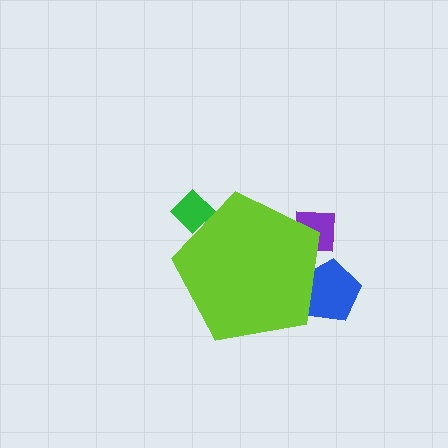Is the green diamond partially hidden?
Yes, the green diamond is partially hidden behind the lime pentagon.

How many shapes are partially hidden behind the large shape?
3 shapes are partially hidden.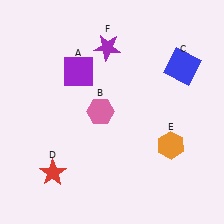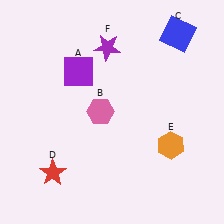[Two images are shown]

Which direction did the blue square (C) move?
The blue square (C) moved up.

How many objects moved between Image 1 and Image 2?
1 object moved between the two images.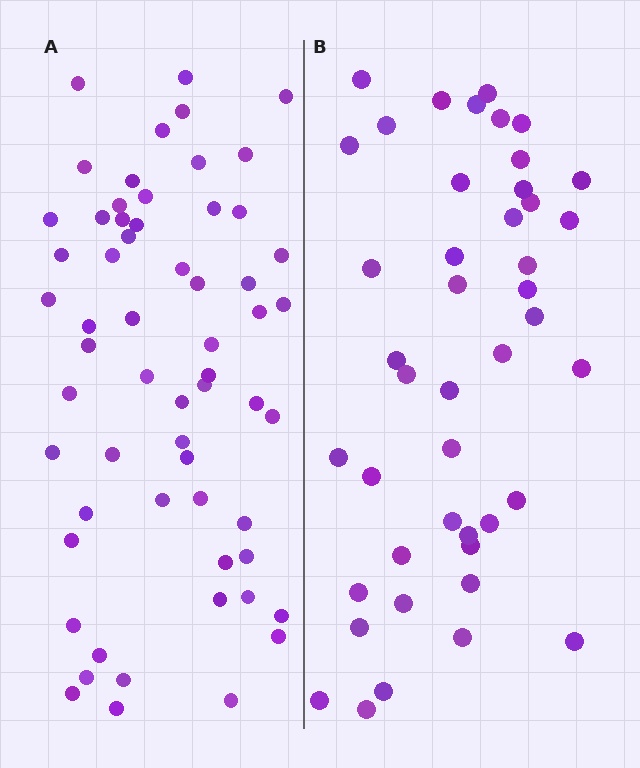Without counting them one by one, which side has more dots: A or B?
Region A (the left region) has more dots.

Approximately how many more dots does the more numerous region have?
Region A has approximately 15 more dots than region B.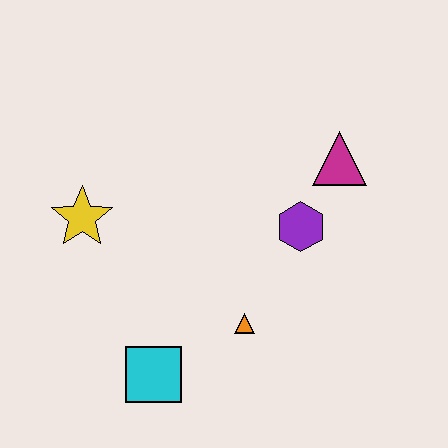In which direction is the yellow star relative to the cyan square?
The yellow star is above the cyan square.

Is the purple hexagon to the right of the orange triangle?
Yes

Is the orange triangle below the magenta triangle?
Yes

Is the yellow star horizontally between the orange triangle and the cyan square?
No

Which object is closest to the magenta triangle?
The purple hexagon is closest to the magenta triangle.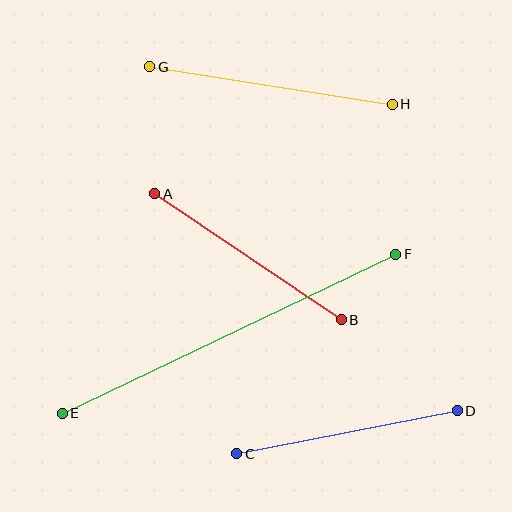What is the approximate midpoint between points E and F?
The midpoint is at approximately (229, 334) pixels.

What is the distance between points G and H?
The distance is approximately 246 pixels.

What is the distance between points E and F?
The distance is approximately 369 pixels.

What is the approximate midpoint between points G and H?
The midpoint is at approximately (271, 86) pixels.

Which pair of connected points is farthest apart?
Points E and F are farthest apart.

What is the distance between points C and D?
The distance is approximately 225 pixels.